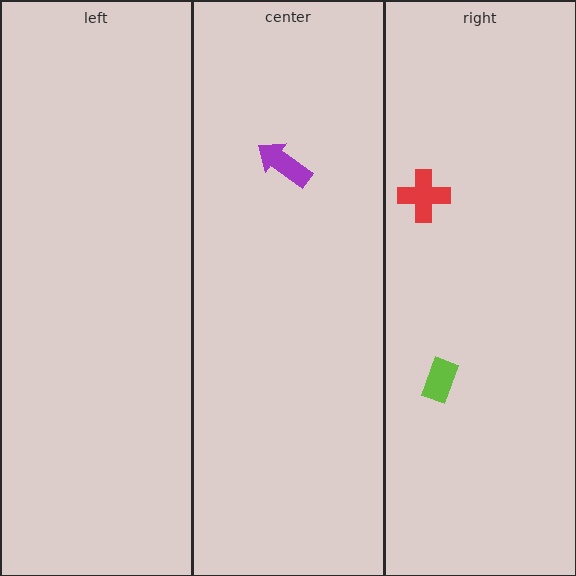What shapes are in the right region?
The red cross, the lime rectangle.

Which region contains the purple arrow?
The center region.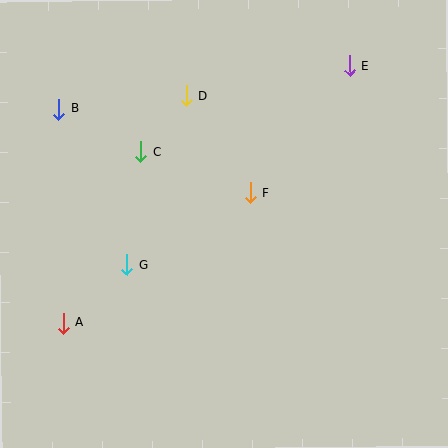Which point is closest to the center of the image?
Point F at (250, 193) is closest to the center.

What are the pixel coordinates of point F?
Point F is at (250, 193).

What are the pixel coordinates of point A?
Point A is at (63, 323).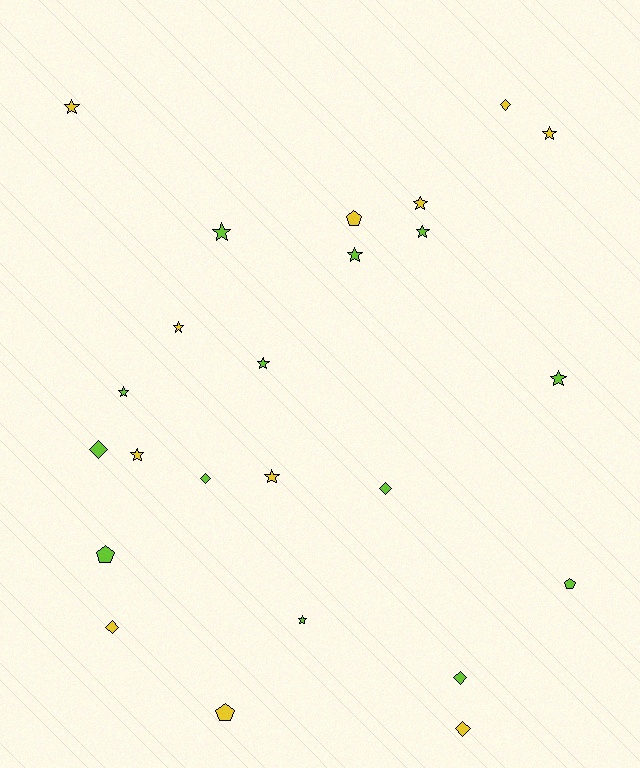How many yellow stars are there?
There are 6 yellow stars.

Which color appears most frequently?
Lime, with 13 objects.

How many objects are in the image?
There are 24 objects.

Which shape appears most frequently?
Star, with 13 objects.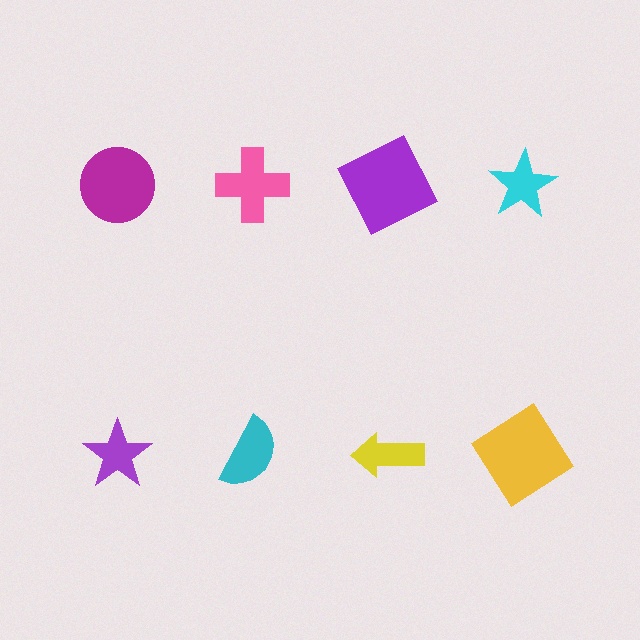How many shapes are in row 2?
4 shapes.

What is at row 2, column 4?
A yellow diamond.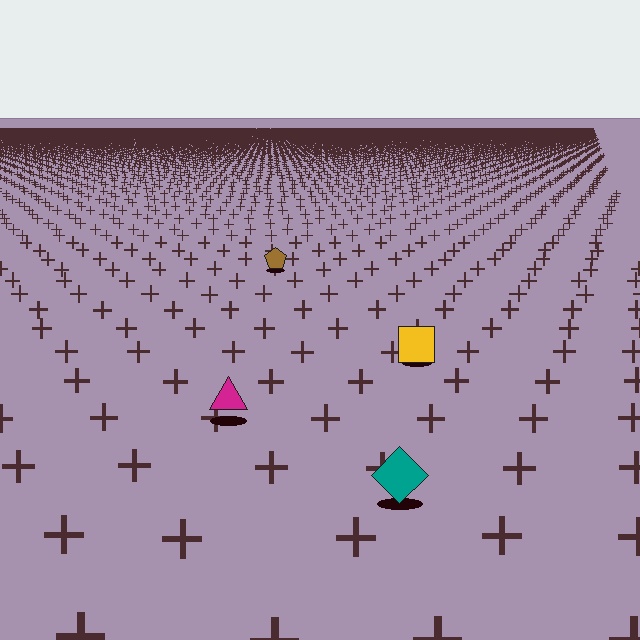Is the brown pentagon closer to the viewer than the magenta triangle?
No. The magenta triangle is closer — you can tell from the texture gradient: the ground texture is coarser near it.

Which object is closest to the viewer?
The teal diamond is closest. The texture marks near it are larger and more spread out.